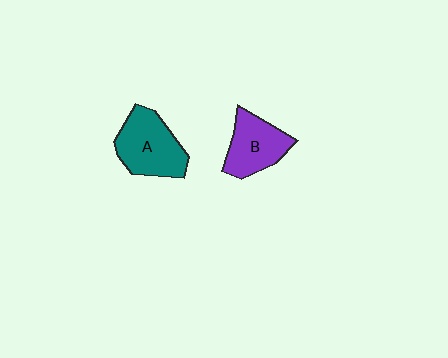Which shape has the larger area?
Shape A (teal).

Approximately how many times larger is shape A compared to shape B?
Approximately 1.2 times.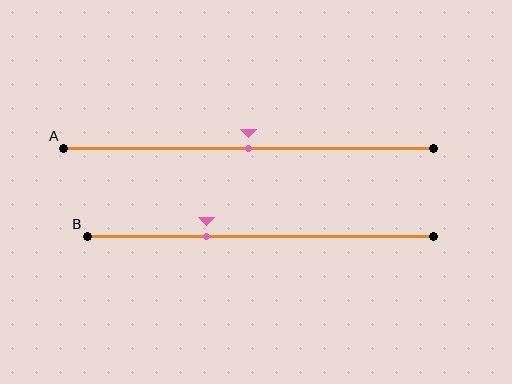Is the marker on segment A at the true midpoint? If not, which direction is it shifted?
Yes, the marker on segment A is at the true midpoint.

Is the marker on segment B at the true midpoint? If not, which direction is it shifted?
No, the marker on segment B is shifted to the left by about 16% of the segment length.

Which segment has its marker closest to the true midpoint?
Segment A has its marker closest to the true midpoint.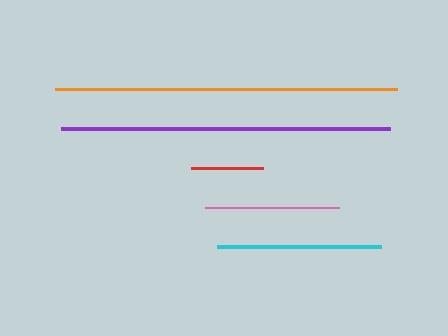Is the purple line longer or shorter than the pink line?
The purple line is longer than the pink line.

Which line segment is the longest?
The orange line is the longest at approximately 342 pixels.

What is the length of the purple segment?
The purple segment is approximately 329 pixels long.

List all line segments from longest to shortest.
From longest to shortest: orange, purple, cyan, pink, red.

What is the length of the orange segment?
The orange segment is approximately 342 pixels long.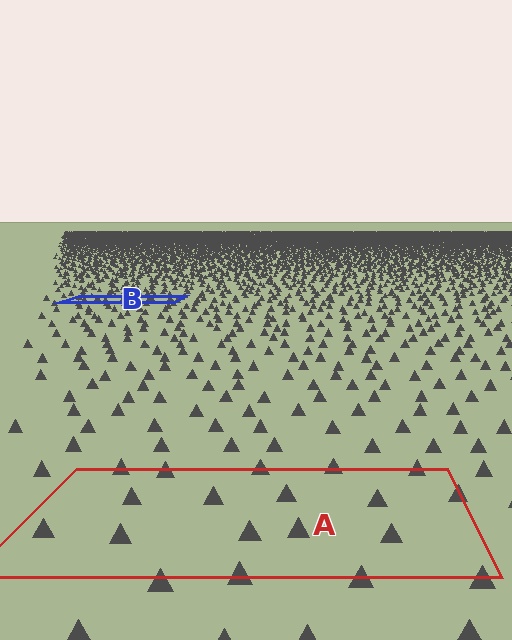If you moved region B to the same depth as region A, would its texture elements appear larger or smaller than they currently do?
They would appear larger. At a closer depth, the same texture elements are projected at a bigger on-screen size.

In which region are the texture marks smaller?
The texture marks are smaller in region B, because it is farther away.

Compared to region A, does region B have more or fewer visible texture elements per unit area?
Region B has more texture elements per unit area — they are packed more densely because it is farther away.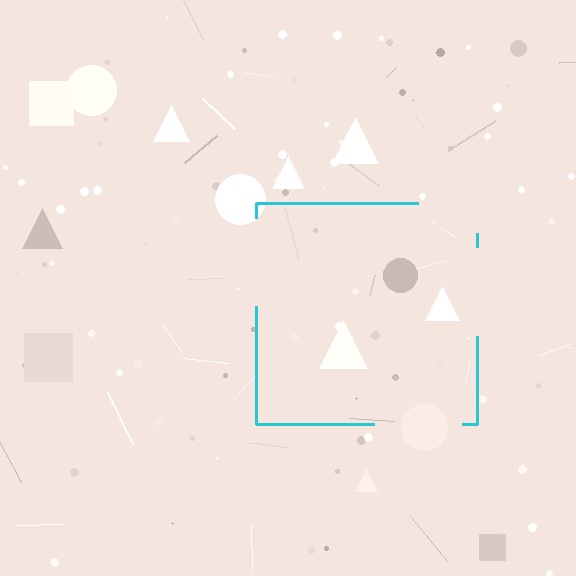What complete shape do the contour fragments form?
The contour fragments form a square.